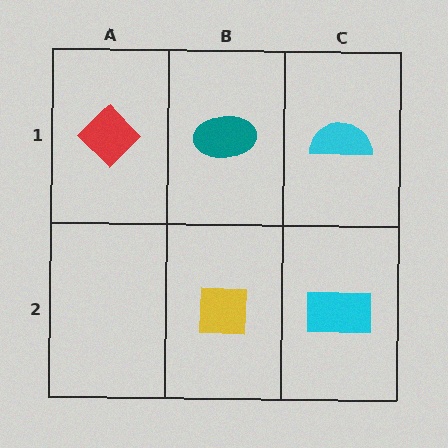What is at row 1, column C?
A cyan semicircle.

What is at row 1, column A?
A red diamond.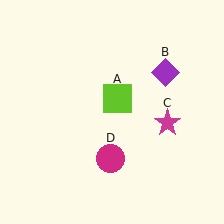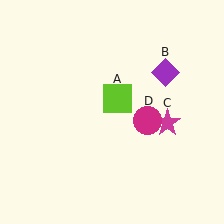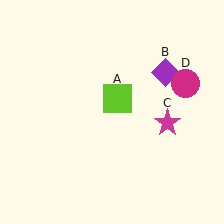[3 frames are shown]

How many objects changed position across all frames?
1 object changed position: magenta circle (object D).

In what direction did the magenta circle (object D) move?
The magenta circle (object D) moved up and to the right.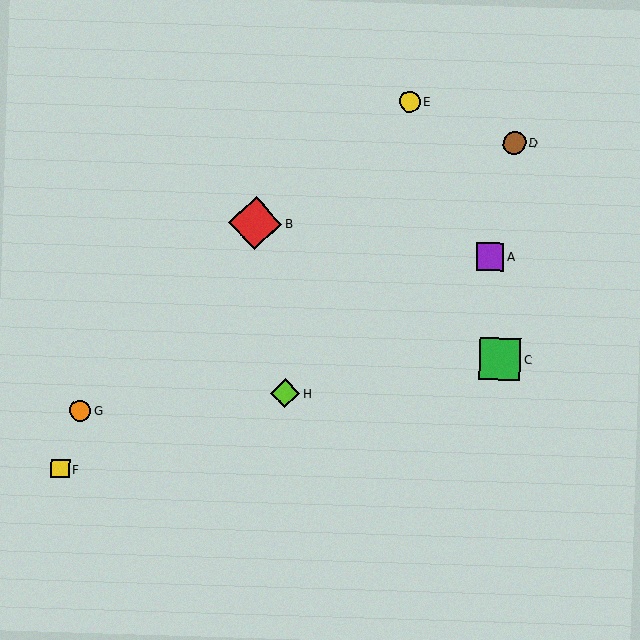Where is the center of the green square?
The center of the green square is at (500, 359).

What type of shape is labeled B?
Shape B is a red diamond.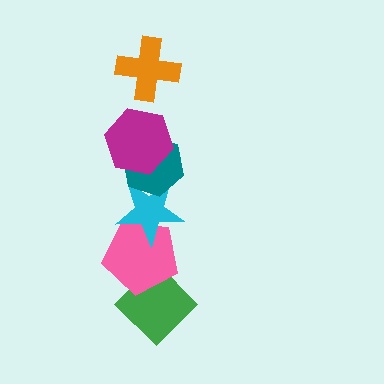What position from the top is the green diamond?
The green diamond is 6th from the top.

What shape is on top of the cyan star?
The teal hexagon is on top of the cyan star.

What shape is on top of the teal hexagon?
The magenta hexagon is on top of the teal hexagon.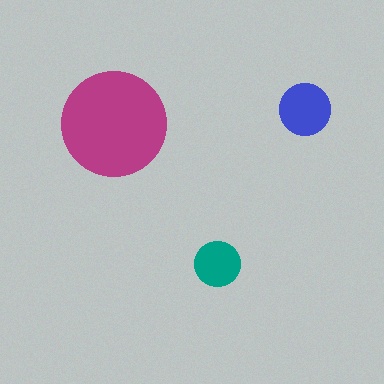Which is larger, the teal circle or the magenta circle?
The magenta one.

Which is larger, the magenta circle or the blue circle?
The magenta one.